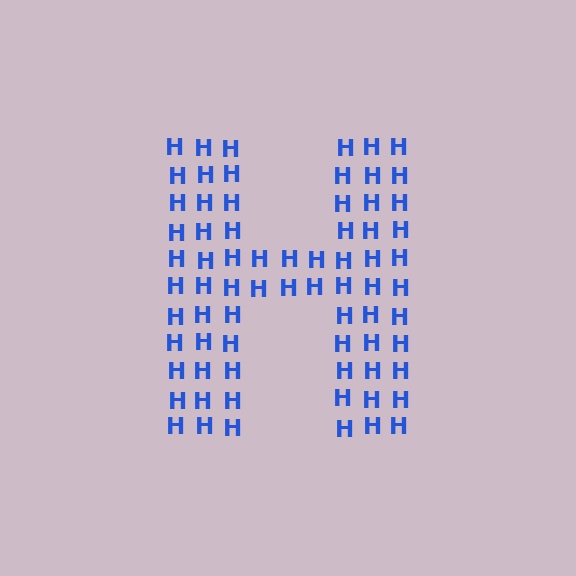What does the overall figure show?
The overall figure shows the letter H.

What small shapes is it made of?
It is made of small letter H's.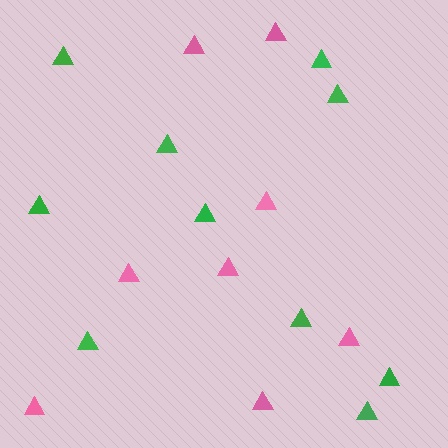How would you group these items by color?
There are 2 groups: one group of pink triangles (8) and one group of green triangles (10).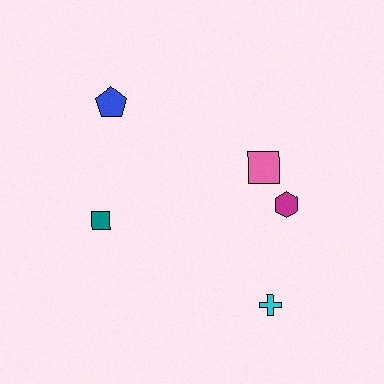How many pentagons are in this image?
There is 1 pentagon.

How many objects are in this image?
There are 5 objects.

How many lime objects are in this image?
There are no lime objects.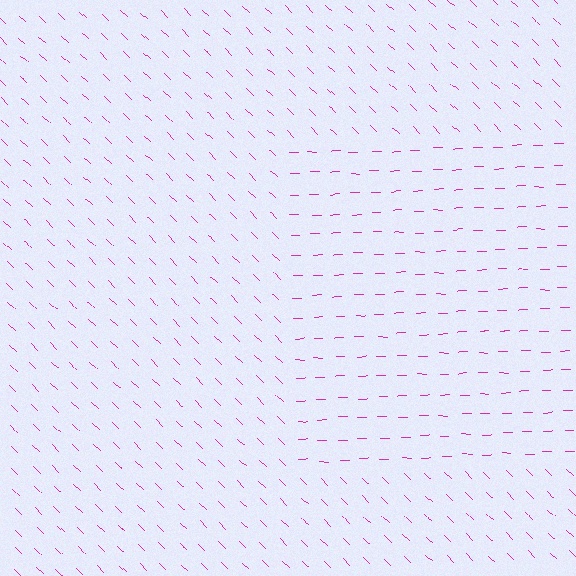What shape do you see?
I see a rectangle.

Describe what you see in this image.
The image is filled with small magenta line segments. A rectangle region in the image has lines oriented differently from the surrounding lines, creating a visible texture boundary.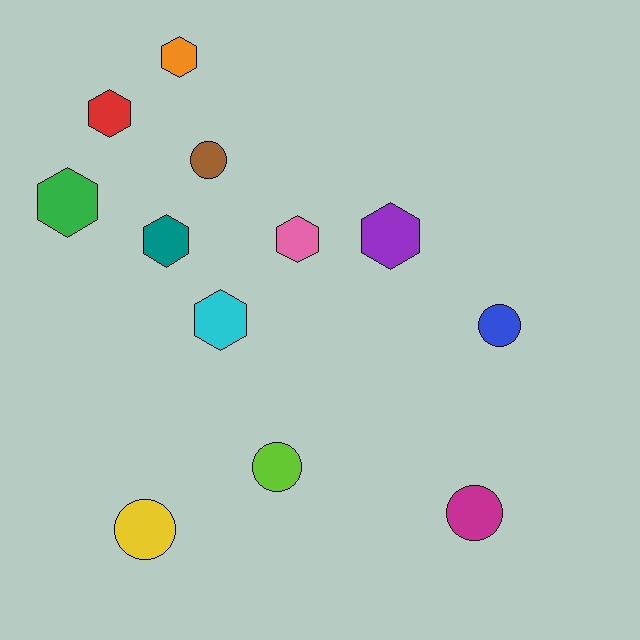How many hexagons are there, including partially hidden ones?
There are 7 hexagons.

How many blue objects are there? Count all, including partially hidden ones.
There is 1 blue object.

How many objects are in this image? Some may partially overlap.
There are 12 objects.